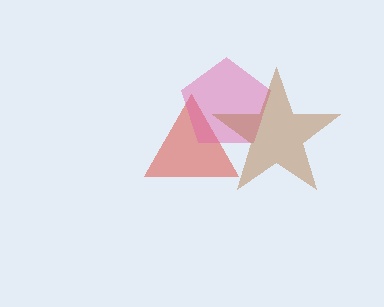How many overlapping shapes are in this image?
There are 3 overlapping shapes in the image.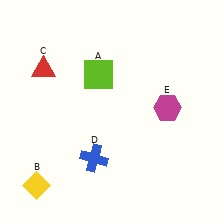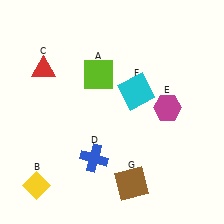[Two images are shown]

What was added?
A cyan square (F), a brown square (G) were added in Image 2.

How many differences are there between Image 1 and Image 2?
There are 2 differences between the two images.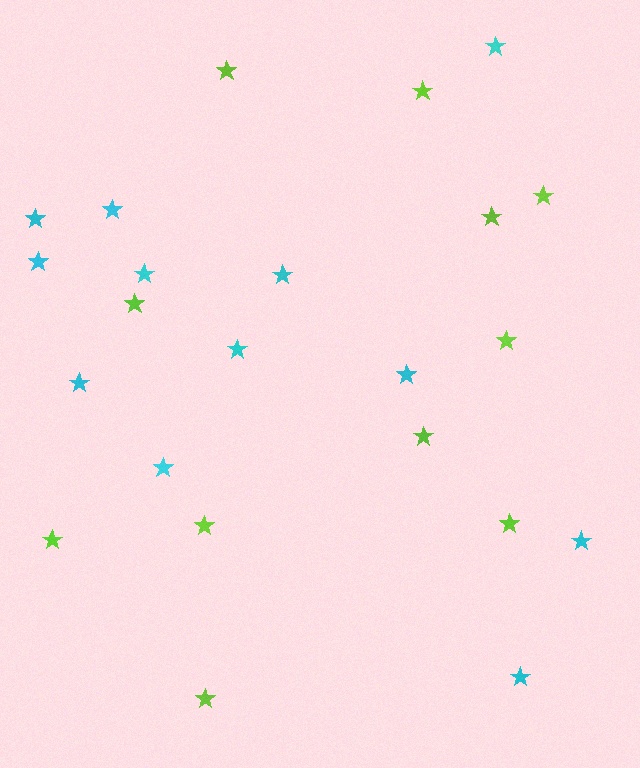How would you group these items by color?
There are 2 groups: one group of lime stars (11) and one group of cyan stars (12).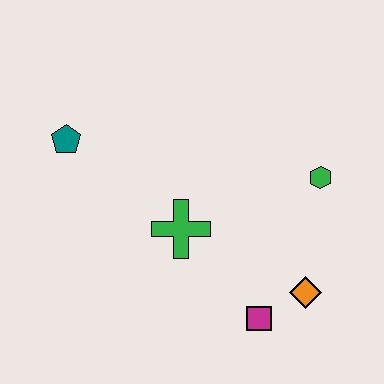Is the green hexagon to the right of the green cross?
Yes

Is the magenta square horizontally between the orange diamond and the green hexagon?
No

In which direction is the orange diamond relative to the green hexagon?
The orange diamond is below the green hexagon.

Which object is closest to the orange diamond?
The magenta square is closest to the orange diamond.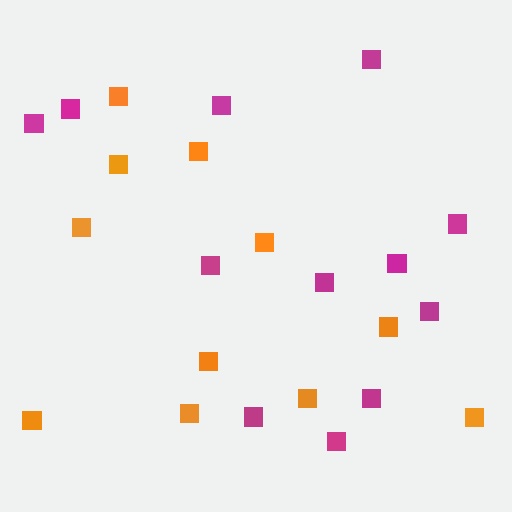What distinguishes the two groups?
There are 2 groups: one group of magenta squares (12) and one group of orange squares (11).